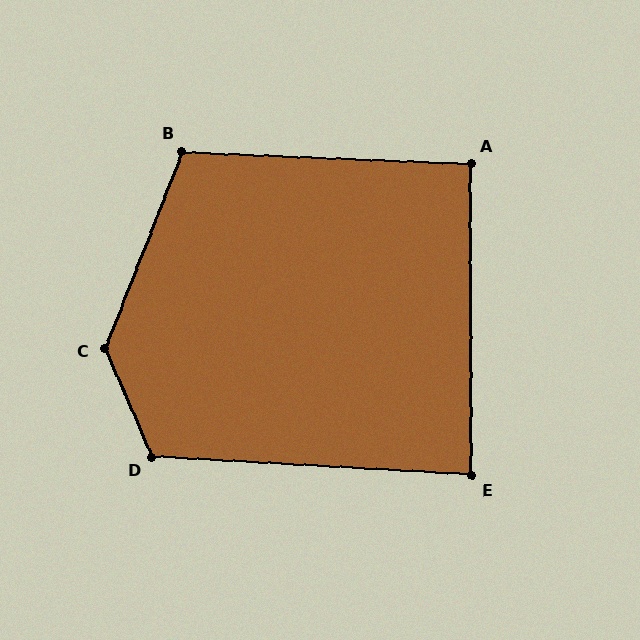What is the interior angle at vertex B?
Approximately 109 degrees (obtuse).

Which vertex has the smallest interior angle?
E, at approximately 86 degrees.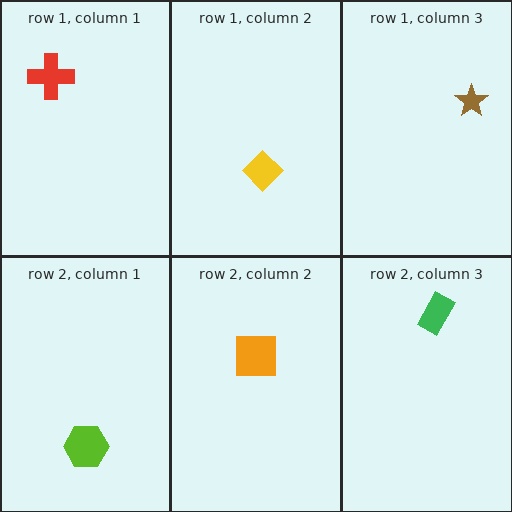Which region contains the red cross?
The row 1, column 1 region.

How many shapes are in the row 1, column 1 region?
1.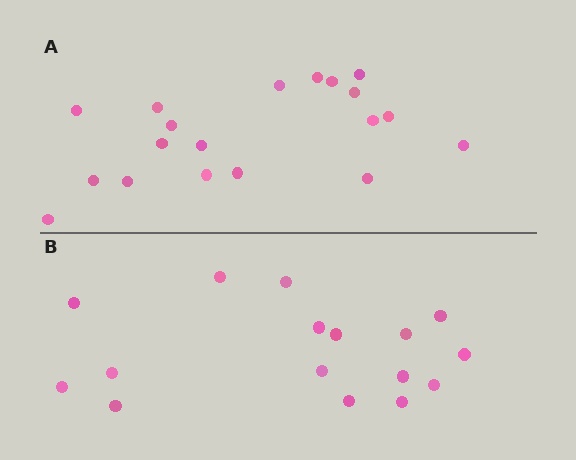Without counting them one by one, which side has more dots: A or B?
Region A (the top region) has more dots.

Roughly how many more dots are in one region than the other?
Region A has just a few more — roughly 2 or 3 more dots than region B.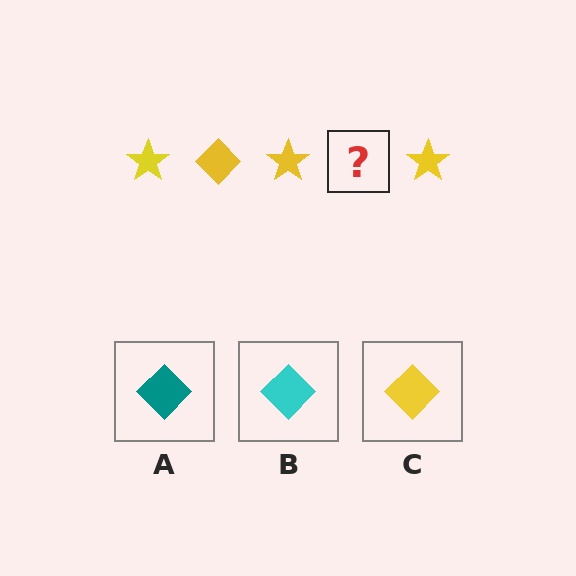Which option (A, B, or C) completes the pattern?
C.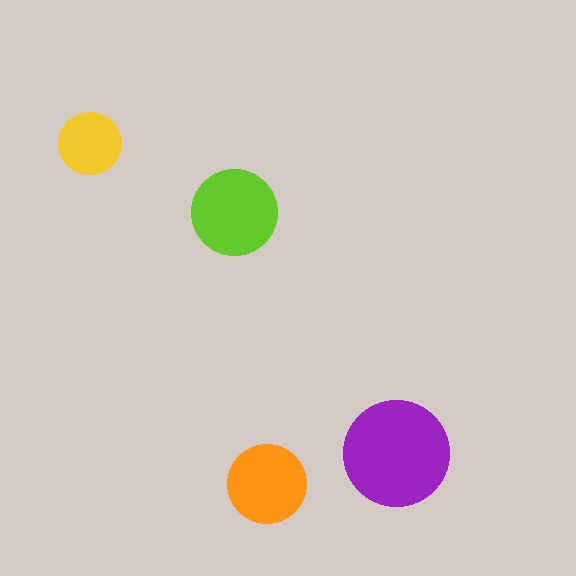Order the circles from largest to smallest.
the purple one, the lime one, the orange one, the yellow one.